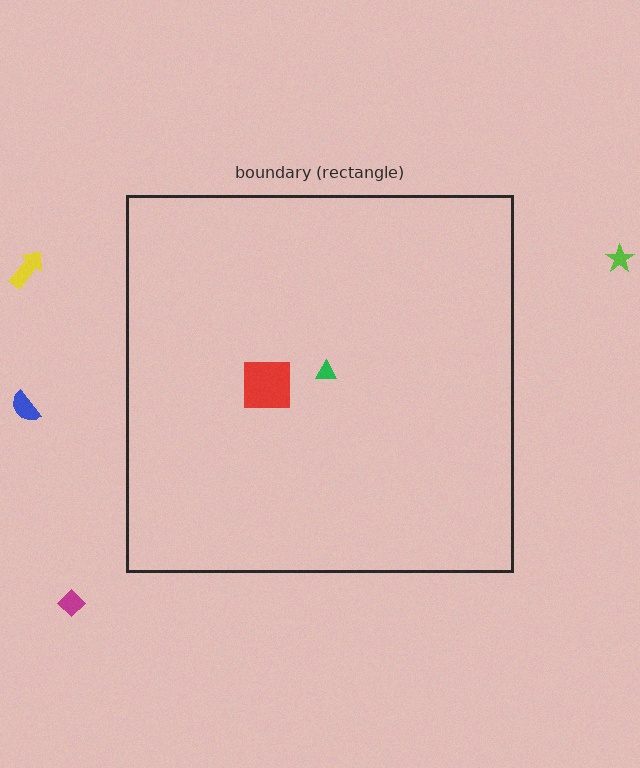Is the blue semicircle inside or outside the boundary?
Outside.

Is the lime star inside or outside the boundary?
Outside.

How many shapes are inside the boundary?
2 inside, 4 outside.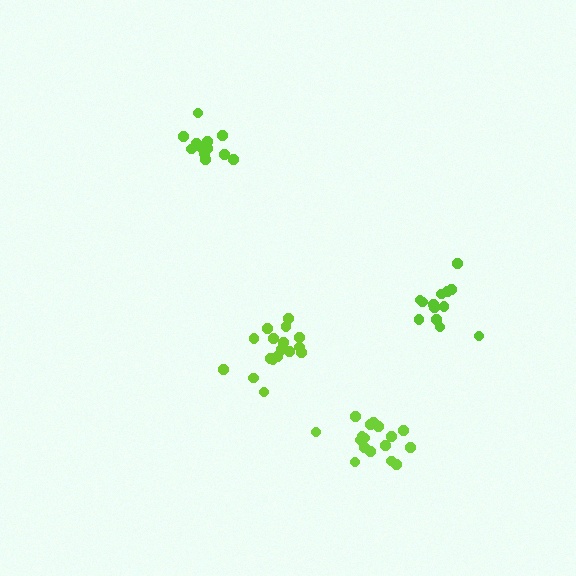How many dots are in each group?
Group 1: 13 dots, Group 2: 13 dots, Group 3: 17 dots, Group 4: 17 dots (60 total).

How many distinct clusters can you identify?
There are 4 distinct clusters.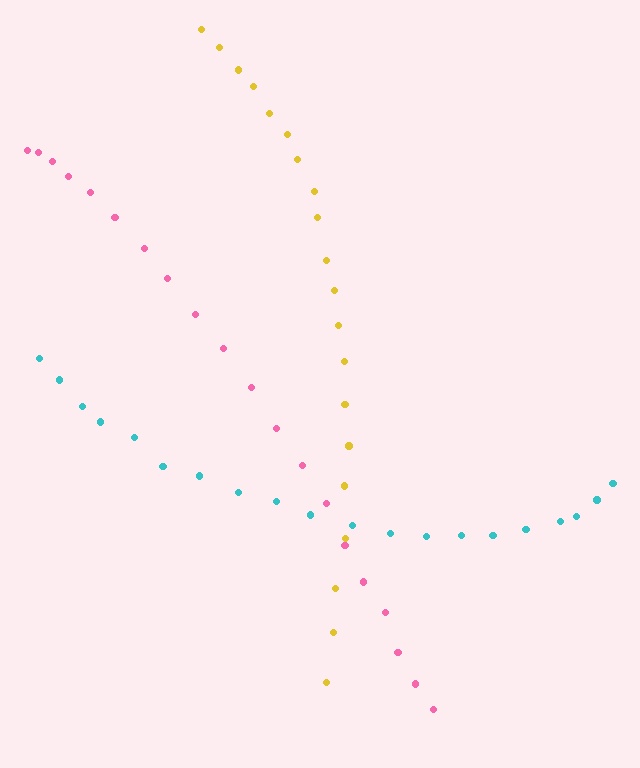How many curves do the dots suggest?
There are 3 distinct paths.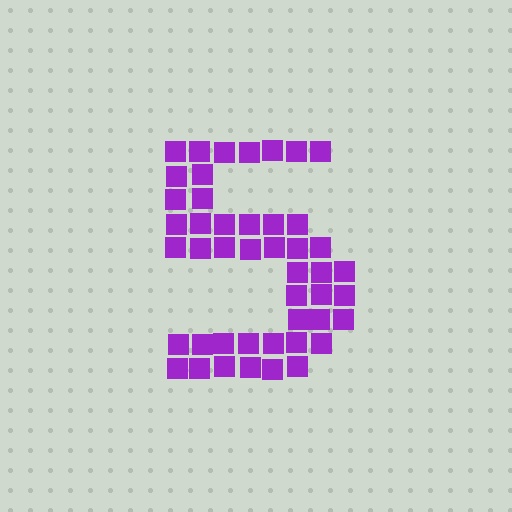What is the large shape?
The large shape is the digit 5.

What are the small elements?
The small elements are squares.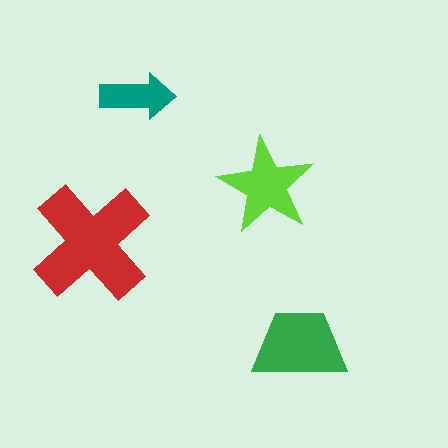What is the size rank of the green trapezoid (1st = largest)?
2nd.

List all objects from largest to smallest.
The red cross, the green trapezoid, the lime star, the teal arrow.